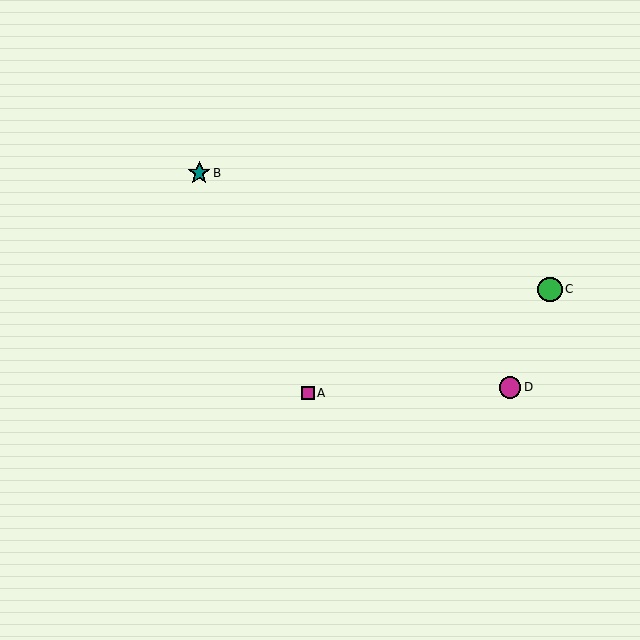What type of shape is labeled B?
Shape B is a teal star.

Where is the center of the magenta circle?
The center of the magenta circle is at (510, 387).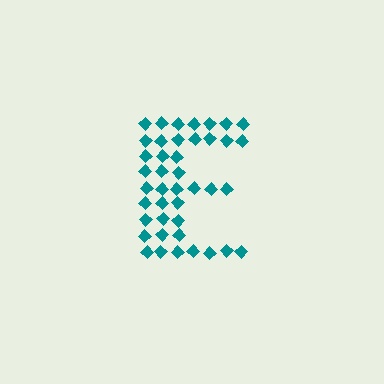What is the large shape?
The large shape is the letter E.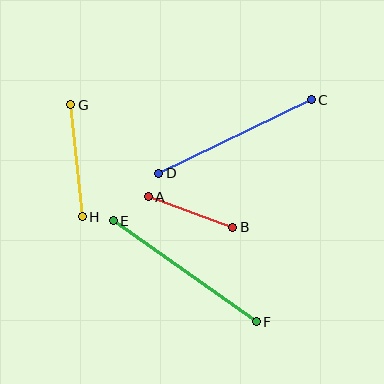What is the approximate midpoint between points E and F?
The midpoint is at approximately (185, 271) pixels.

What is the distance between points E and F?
The distance is approximately 175 pixels.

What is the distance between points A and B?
The distance is approximately 90 pixels.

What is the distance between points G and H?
The distance is approximately 112 pixels.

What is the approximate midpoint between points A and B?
The midpoint is at approximately (190, 212) pixels.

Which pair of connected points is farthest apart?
Points E and F are farthest apart.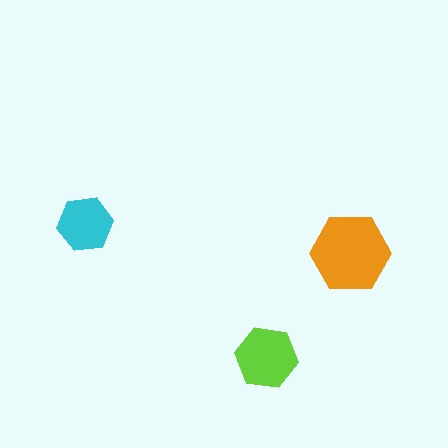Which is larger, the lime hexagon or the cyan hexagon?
The lime one.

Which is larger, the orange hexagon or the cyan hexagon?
The orange one.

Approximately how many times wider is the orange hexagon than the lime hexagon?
About 1.5 times wider.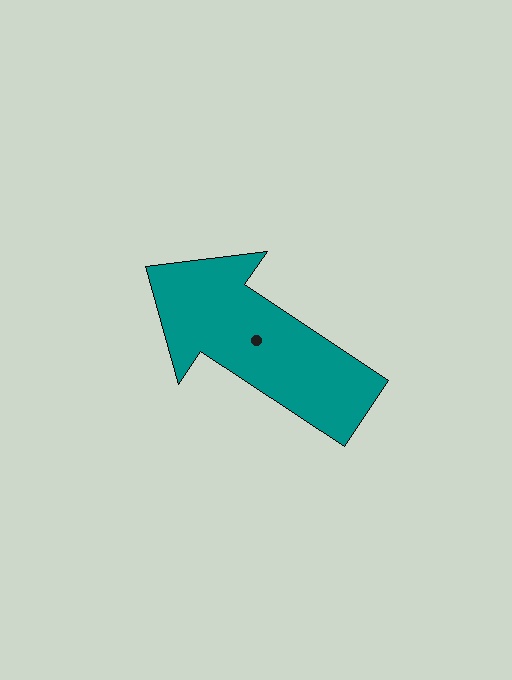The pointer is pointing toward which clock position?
Roughly 10 o'clock.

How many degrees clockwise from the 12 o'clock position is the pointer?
Approximately 304 degrees.